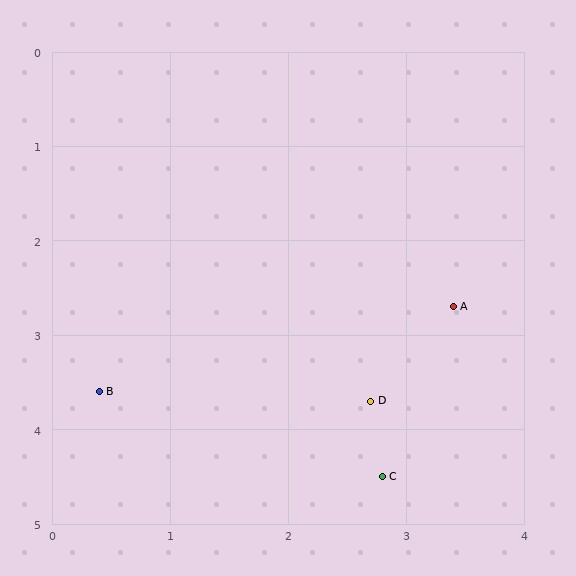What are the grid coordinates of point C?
Point C is at approximately (2.8, 4.5).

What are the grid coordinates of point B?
Point B is at approximately (0.4, 3.6).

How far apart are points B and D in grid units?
Points B and D are about 2.3 grid units apart.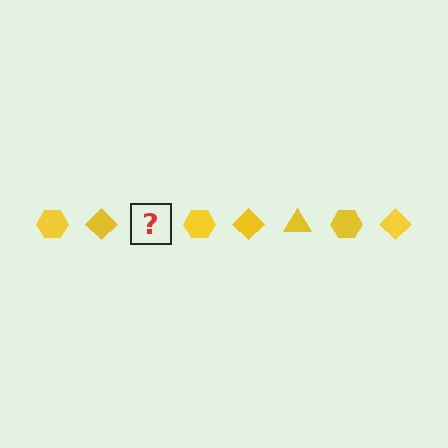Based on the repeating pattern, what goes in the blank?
The blank should be a yellow triangle.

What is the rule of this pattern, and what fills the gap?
The rule is that the pattern cycles through hexagon, diamond, triangle shapes in yellow. The gap should be filled with a yellow triangle.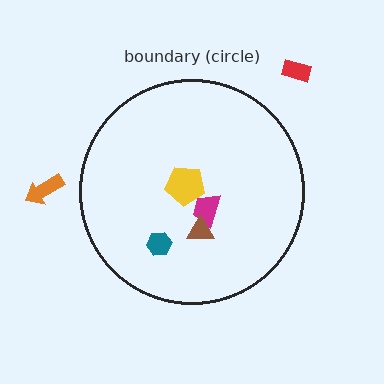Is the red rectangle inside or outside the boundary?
Outside.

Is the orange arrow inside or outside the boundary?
Outside.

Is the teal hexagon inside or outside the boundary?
Inside.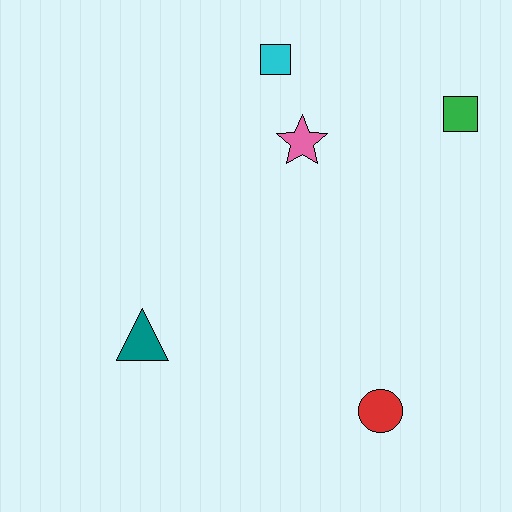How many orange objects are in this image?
There are no orange objects.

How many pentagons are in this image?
There are no pentagons.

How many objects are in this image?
There are 5 objects.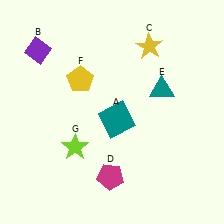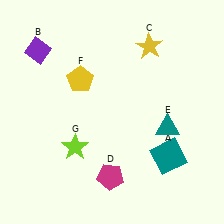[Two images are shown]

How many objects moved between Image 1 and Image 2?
2 objects moved between the two images.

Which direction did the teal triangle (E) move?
The teal triangle (E) moved down.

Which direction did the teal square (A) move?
The teal square (A) moved right.